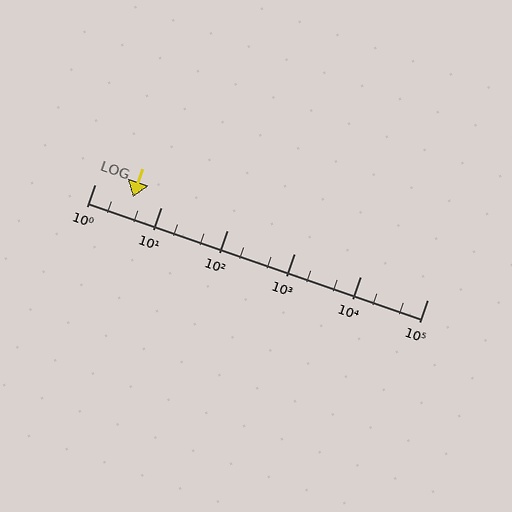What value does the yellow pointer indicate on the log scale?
The pointer indicates approximately 3.7.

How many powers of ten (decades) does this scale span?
The scale spans 5 decades, from 1 to 100000.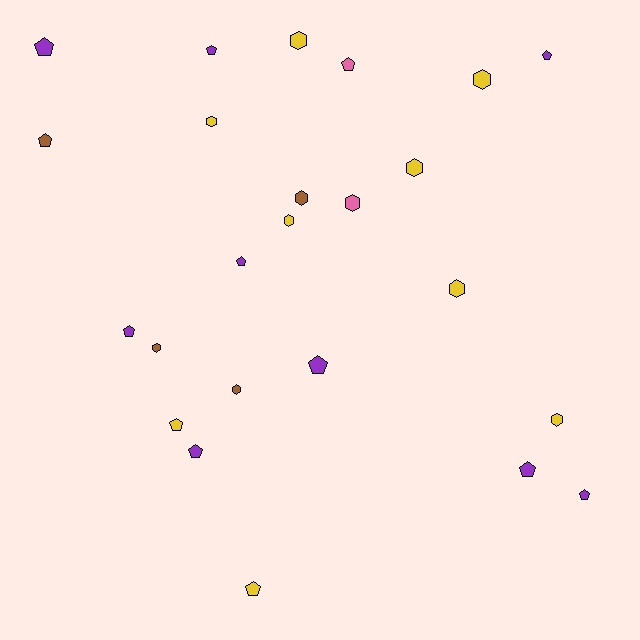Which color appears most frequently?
Purple, with 9 objects.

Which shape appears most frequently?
Pentagon, with 13 objects.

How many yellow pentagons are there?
There are 2 yellow pentagons.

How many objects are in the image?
There are 24 objects.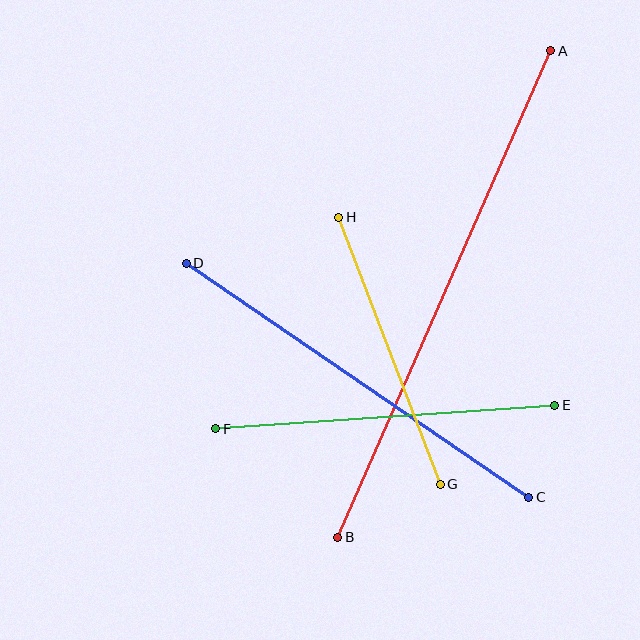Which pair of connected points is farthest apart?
Points A and B are farthest apart.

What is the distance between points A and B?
The distance is approximately 531 pixels.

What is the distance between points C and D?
The distance is approximately 415 pixels.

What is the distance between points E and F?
The distance is approximately 340 pixels.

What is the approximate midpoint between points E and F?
The midpoint is at approximately (385, 417) pixels.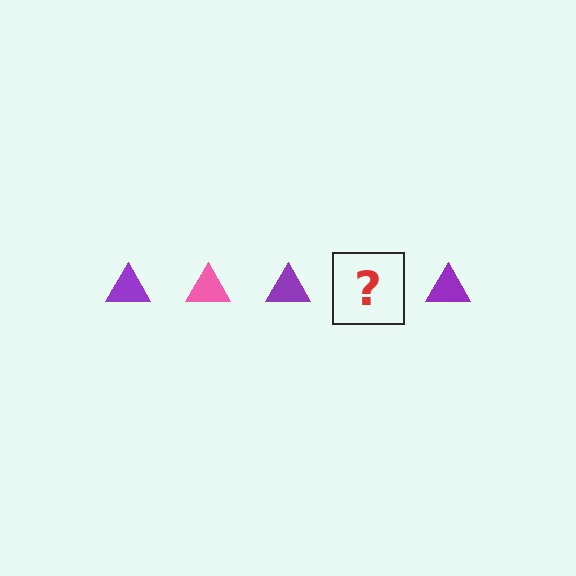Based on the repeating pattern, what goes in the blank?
The blank should be a pink triangle.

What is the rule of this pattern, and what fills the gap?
The rule is that the pattern cycles through purple, pink triangles. The gap should be filled with a pink triangle.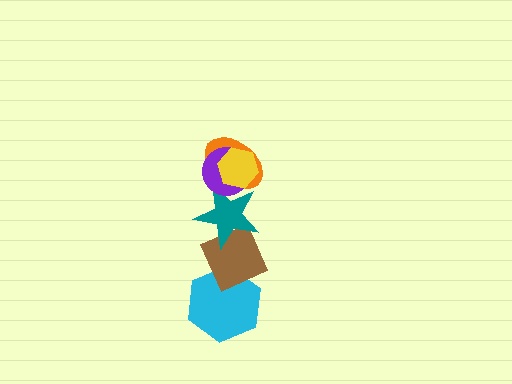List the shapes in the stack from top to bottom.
From top to bottom: the yellow hexagon, the purple circle, the orange ellipse, the teal star, the brown diamond, the cyan hexagon.